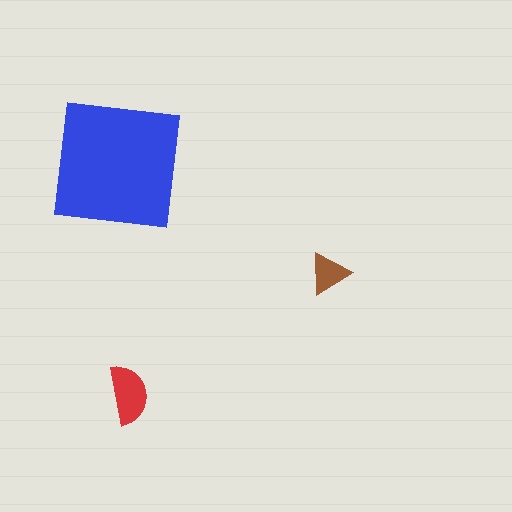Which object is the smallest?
The brown triangle.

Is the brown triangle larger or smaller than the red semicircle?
Smaller.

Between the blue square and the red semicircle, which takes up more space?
The blue square.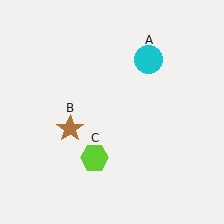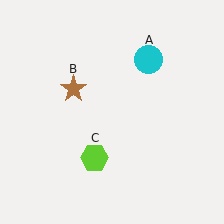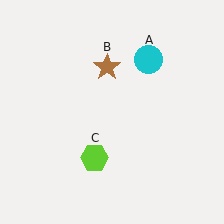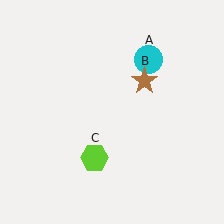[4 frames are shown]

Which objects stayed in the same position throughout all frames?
Cyan circle (object A) and lime hexagon (object C) remained stationary.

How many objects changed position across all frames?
1 object changed position: brown star (object B).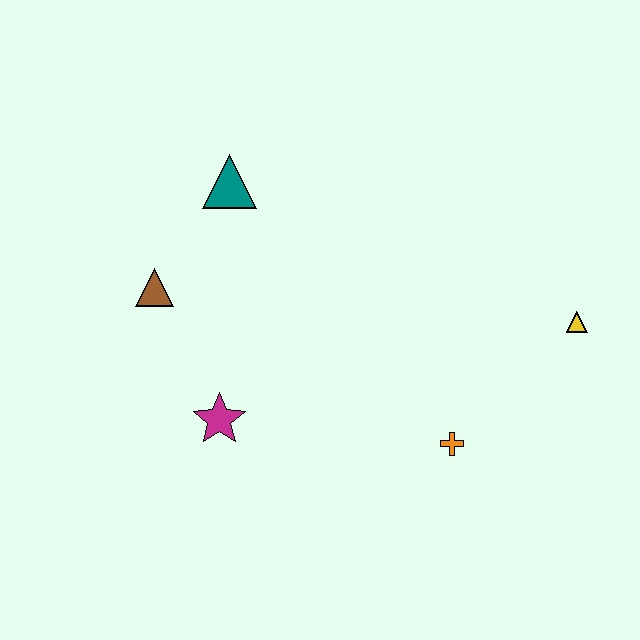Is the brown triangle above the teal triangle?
No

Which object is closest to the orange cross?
The yellow triangle is closest to the orange cross.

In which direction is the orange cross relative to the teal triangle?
The orange cross is below the teal triangle.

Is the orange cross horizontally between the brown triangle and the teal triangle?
No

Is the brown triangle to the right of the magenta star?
No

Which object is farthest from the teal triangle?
The yellow triangle is farthest from the teal triangle.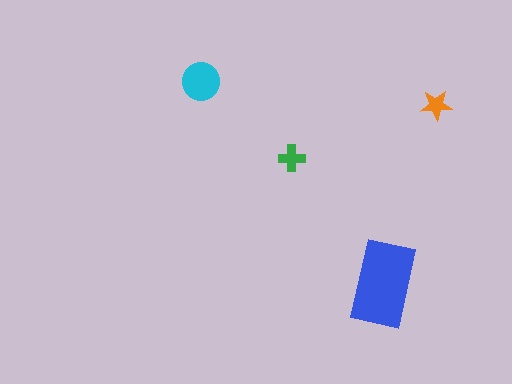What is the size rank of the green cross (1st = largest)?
3rd.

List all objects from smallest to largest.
The orange star, the green cross, the cyan circle, the blue rectangle.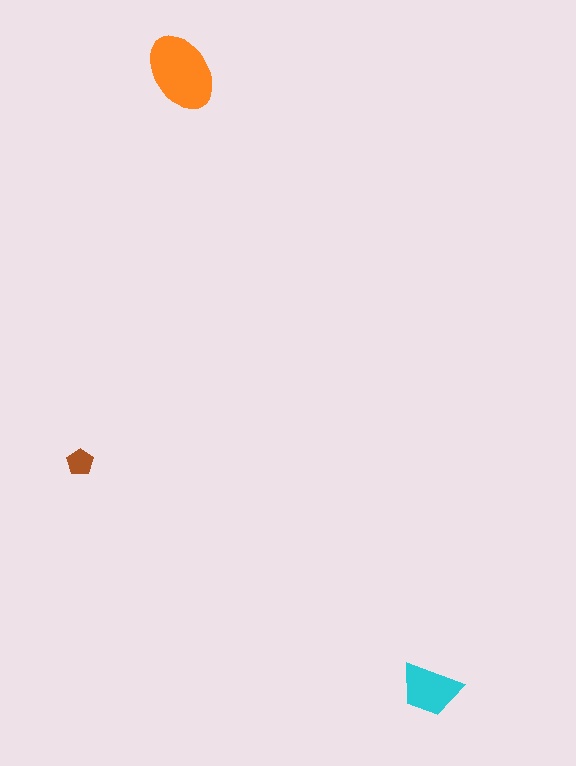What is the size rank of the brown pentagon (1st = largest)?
3rd.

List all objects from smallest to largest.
The brown pentagon, the cyan trapezoid, the orange ellipse.